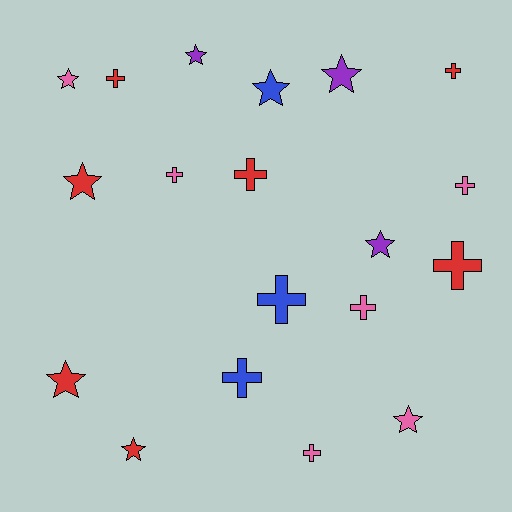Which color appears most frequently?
Red, with 7 objects.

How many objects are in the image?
There are 19 objects.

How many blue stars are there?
There is 1 blue star.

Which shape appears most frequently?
Cross, with 10 objects.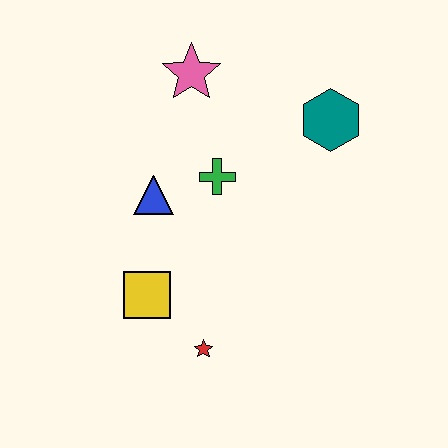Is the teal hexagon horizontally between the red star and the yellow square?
No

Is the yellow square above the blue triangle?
No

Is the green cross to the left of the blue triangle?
No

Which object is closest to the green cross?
The blue triangle is closest to the green cross.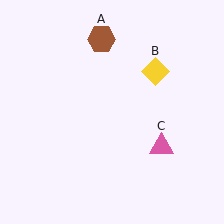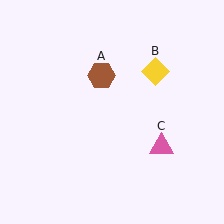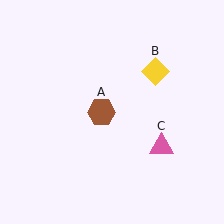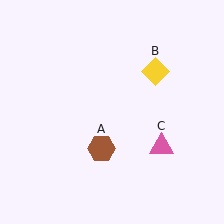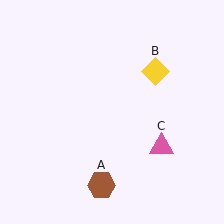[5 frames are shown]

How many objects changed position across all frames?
1 object changed position: brown hexagon (object A).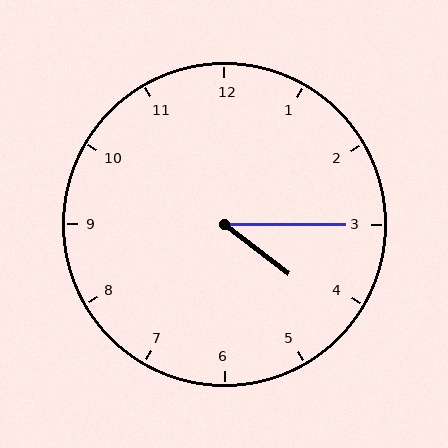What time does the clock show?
4:15.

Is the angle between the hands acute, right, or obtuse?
It is acute.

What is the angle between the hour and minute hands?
Approximately 38 degrees.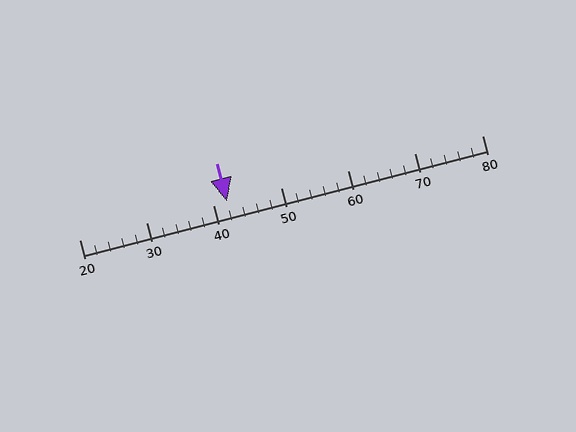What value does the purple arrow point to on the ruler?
The purple arrow points to approximately 42.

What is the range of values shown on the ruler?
The ruler shows values from 20 to 80.